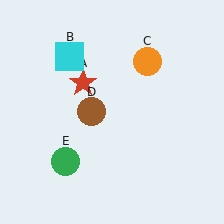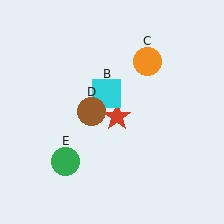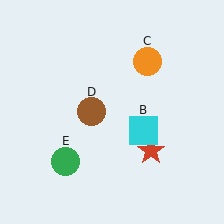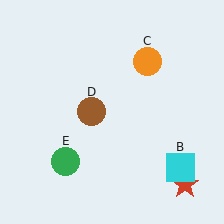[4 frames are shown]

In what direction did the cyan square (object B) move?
The cyan square (object B) moved down and to the right.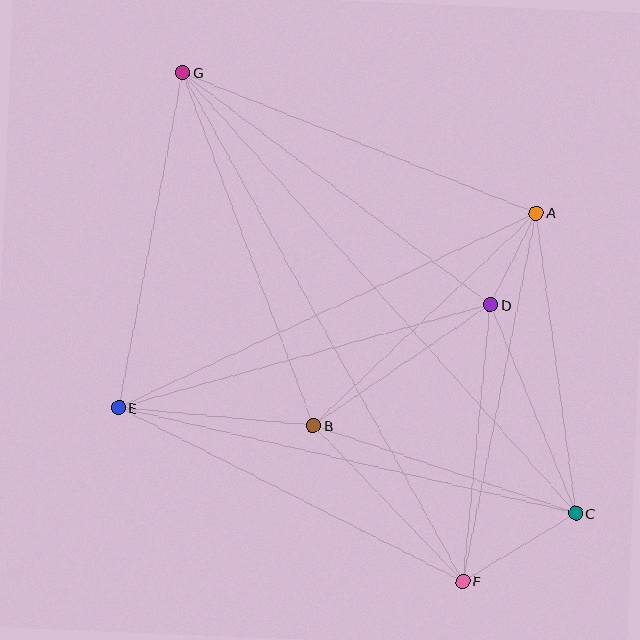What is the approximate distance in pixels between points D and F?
The distance between D and F is approximately 278 pixels.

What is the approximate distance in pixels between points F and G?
The distance between F and G is approximately 581 pixels.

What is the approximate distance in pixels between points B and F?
The distance between B and F is approximately 216 pixels.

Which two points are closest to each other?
Points A and D are closest to each other.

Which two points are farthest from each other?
Points C and G are farthest from each other.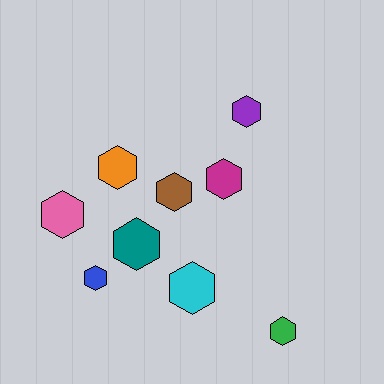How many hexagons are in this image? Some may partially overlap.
There are 9 hexagons.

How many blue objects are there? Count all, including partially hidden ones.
There is 1 blue object.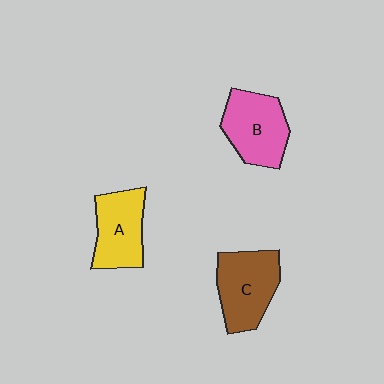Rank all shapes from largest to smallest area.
From largest to smallest: C (brown), B (pink), A (yellow).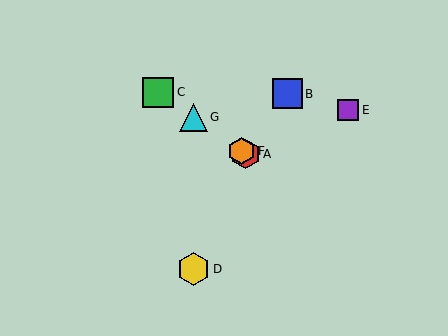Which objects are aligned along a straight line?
Objects A, C, F, G are aligned along a straight line.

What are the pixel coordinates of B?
Object B is at (288, 94).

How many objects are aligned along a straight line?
4 objects (A, C, F, G) are aligned along a straight line.